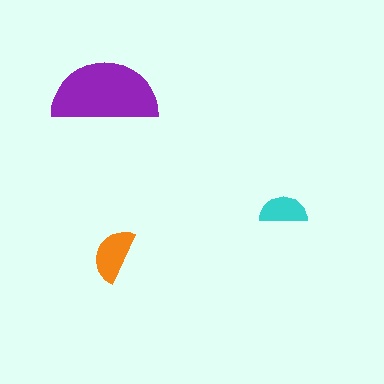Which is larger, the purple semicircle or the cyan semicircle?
The purple one.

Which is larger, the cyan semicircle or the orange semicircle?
The orange one.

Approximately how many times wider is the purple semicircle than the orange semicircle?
About 2 times wider.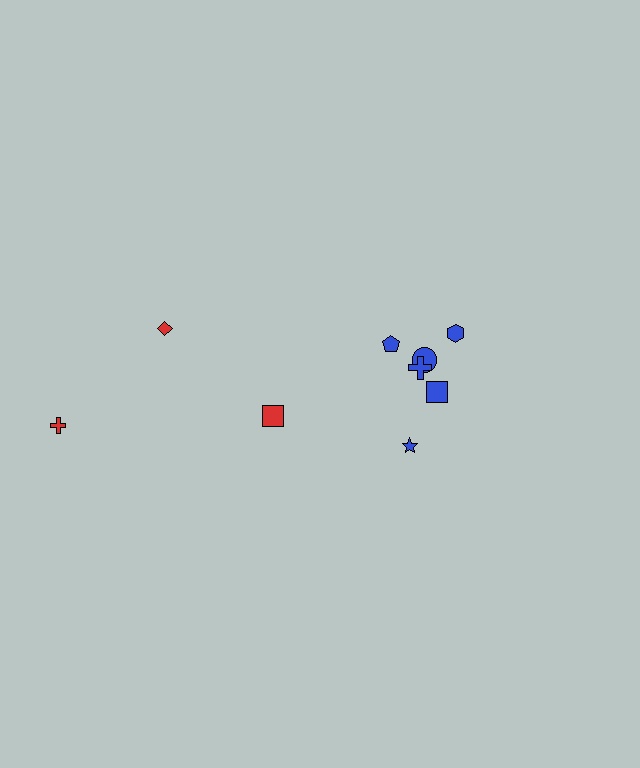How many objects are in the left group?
There are 3 objects.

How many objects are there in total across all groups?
There are 9 objects.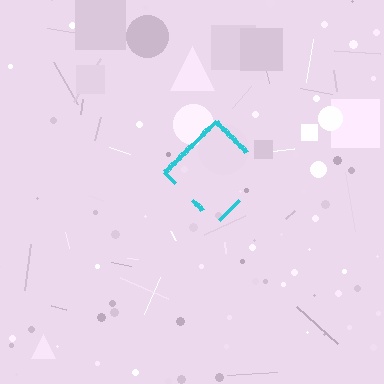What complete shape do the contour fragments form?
The contour fragments form a diamond.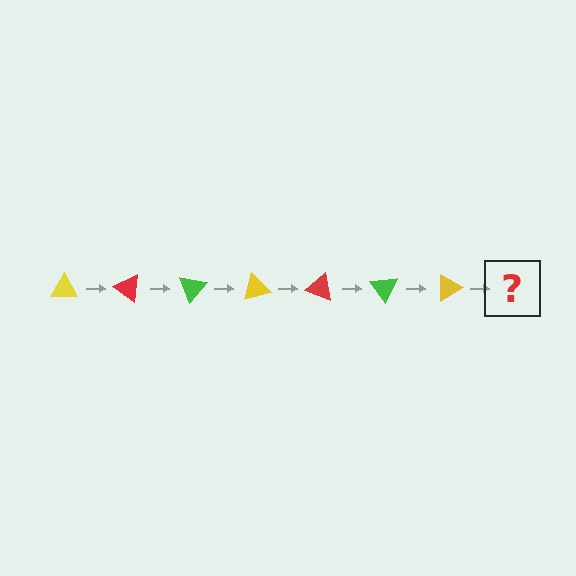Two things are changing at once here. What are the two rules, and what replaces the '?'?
The two rules are that it rotates 35 degrees each step and the color cycles through yellow, red, and green. The '?' should be a red triangle, rotated 245 degrees from the start.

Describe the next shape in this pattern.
It should be a red triangle, rotated 245 degrees from the start.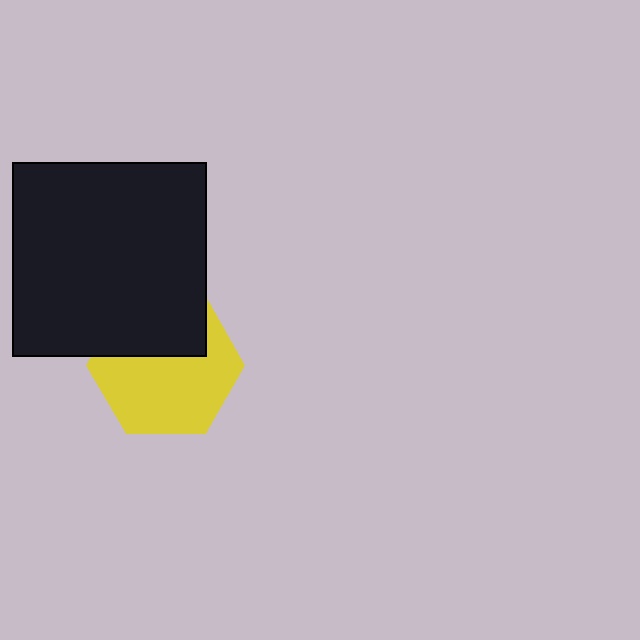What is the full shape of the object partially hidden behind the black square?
The partially hidden object is a yellow hexagon.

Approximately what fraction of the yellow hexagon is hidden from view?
Roughly 37% of the yellow hexagon is hidden behind the black square.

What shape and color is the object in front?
The object in front is a black square.